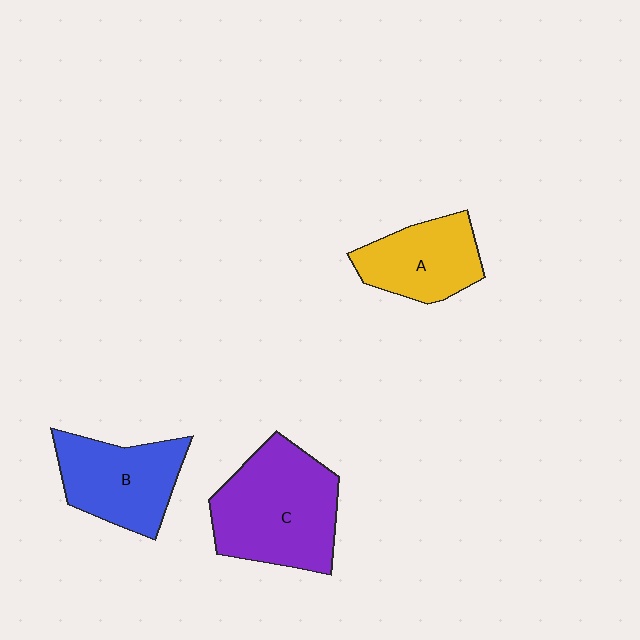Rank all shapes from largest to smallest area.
From largest to smallest: C (purple), B (blue), A (yellow).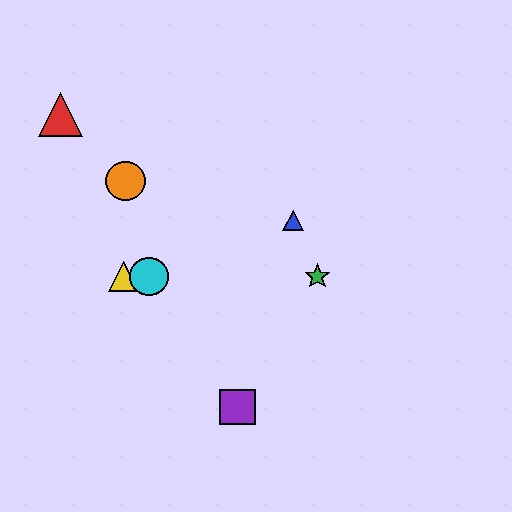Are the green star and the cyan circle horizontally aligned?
Yes, both are at y≈276.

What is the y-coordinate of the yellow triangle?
The yellow triangle is at y≈276.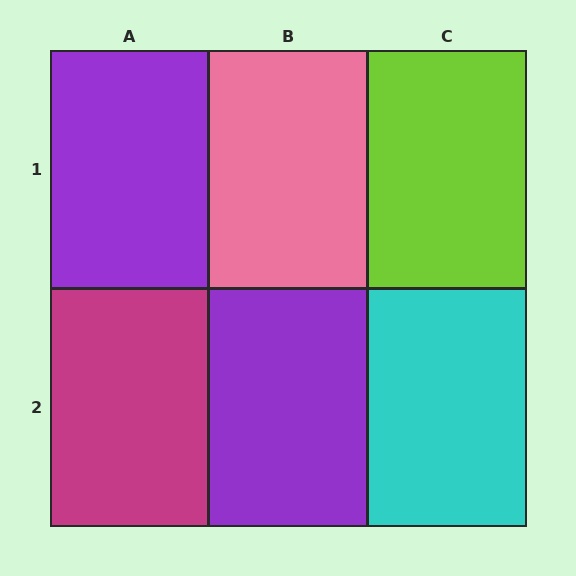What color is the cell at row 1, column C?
Lime.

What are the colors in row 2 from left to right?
Magenta, purple, cyan.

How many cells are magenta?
1 cell is magenta.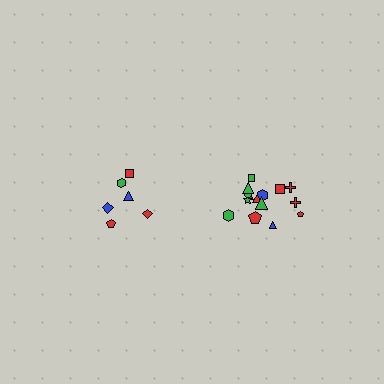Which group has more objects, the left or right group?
The right group.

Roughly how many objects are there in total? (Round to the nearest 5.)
Roughly 20 objects in total.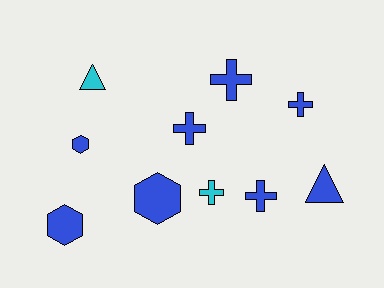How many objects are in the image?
There are 10 objects.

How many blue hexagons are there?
There are 3 blue hexagons.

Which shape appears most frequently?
Cross, with 5 objects.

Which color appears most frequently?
Blue, with 8 objects.